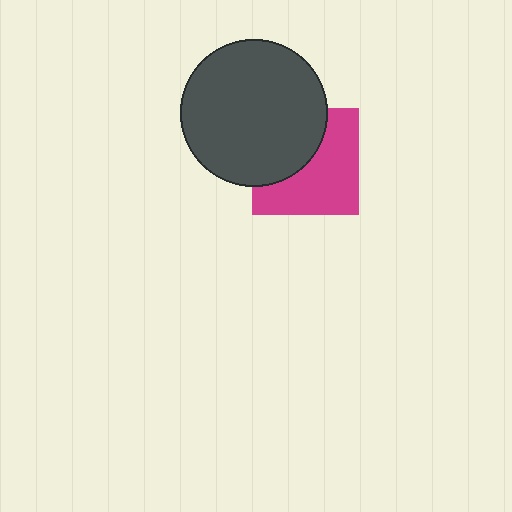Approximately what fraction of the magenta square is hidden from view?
Roughly 42% of the magenta square is hidden behind the dark gray circle.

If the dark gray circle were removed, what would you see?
You would see the complete magenta square.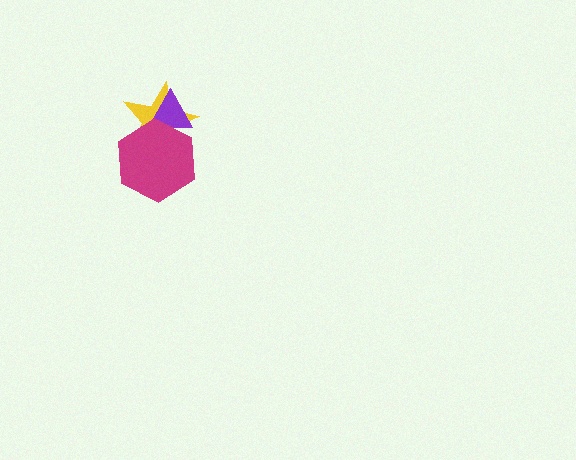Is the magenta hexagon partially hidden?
No, no other shape covers it.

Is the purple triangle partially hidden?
Yes, it is partially covered by another shape.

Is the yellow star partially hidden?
Yes, it is partially covered by another shape.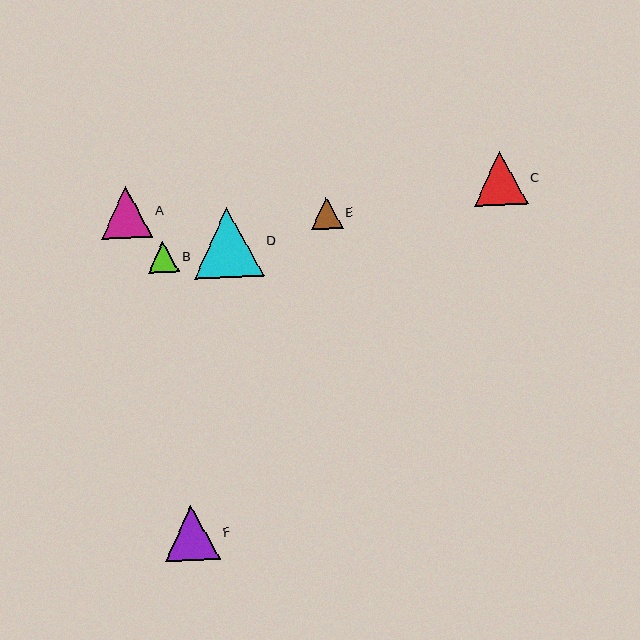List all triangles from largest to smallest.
From largest to smallest: D, F, C, A, E, B.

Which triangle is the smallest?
Triangle B is the smallest with a size of approximately 31 pixels.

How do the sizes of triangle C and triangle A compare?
Triangle C and triangle A are approximately the same size.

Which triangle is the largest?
Triangle D is the largest with a size of approximately 70 pixels.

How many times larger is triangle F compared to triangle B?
Triangle F is approximately 1.8 times the size of triangle B.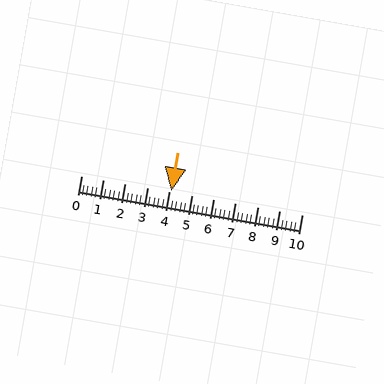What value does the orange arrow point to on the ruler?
The orange arrow points to approximately 4.1.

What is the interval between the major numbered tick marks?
The major tick marks are spaced 1 units apart.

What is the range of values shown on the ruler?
The ruler shows values from 0 to 10.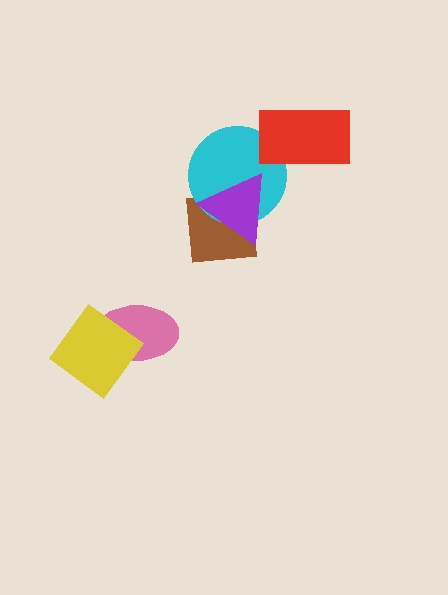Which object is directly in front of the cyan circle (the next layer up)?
The purple triangle is directly in front of the cyan circle.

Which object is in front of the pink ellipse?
The yellow diamond is in front of the pink ellipse.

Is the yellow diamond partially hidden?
No, no other shape covers it.